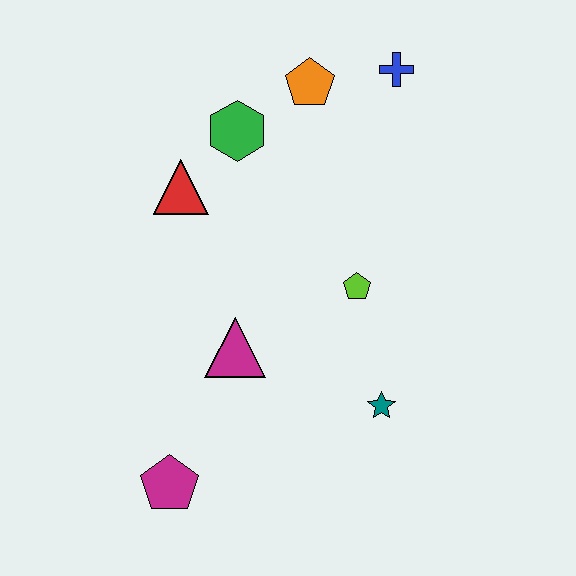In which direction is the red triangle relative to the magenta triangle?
The red triangle is above the magenta triangle.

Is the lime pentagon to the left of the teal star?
Yes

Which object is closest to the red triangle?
The green hexagon is closest to the red triangle.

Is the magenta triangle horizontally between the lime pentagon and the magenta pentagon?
Yes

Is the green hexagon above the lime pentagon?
Yes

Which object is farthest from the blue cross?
The magenta pentagon is farthest from the blue cross.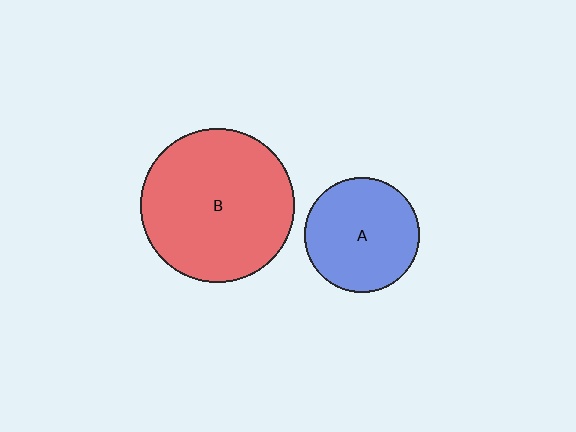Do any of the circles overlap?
No, none of the circles overlap.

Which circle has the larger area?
Circle B (red).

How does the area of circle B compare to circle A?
Approximately 1.8 times.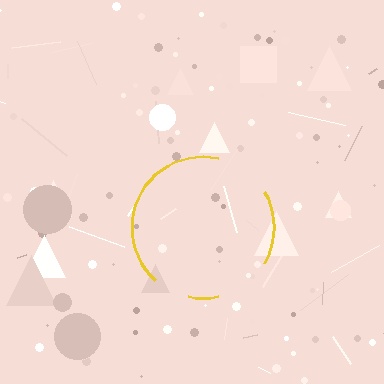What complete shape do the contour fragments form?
The contour fragments form a circle.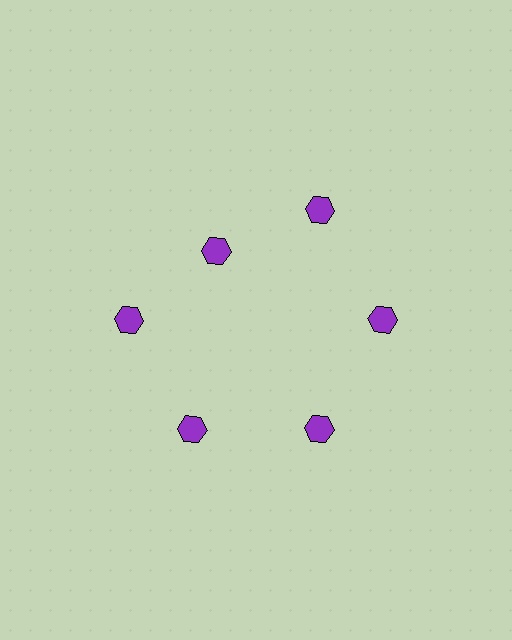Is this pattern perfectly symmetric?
No. The 6 purple hexagons are arranged in a ring, but one element near the 11 o'clock position is pulled inward toward the center, breaking the 6-fold rotational symmetry.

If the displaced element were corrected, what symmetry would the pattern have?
It would have 6-fold rotational symmetry — the pattern would map onto itself every 60 degrees.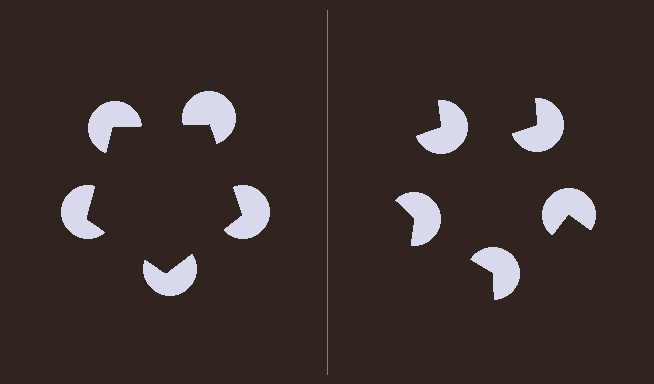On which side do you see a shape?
An illusory pentagon appears on the left side. On the right side the wedge cuts are rotated, so no coherent shape forms.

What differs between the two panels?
The pac-man discs are positioned identically on both sides; only the wedge orientations differ. On the left they align to a pentagon; on the right they are misaligned.